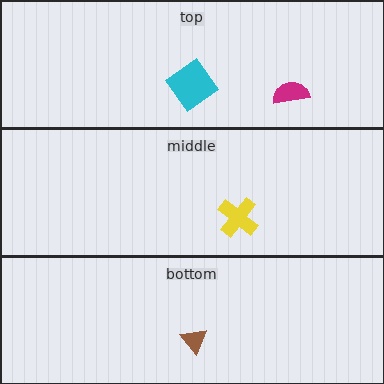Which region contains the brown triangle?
The bottom region.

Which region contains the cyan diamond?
The top region.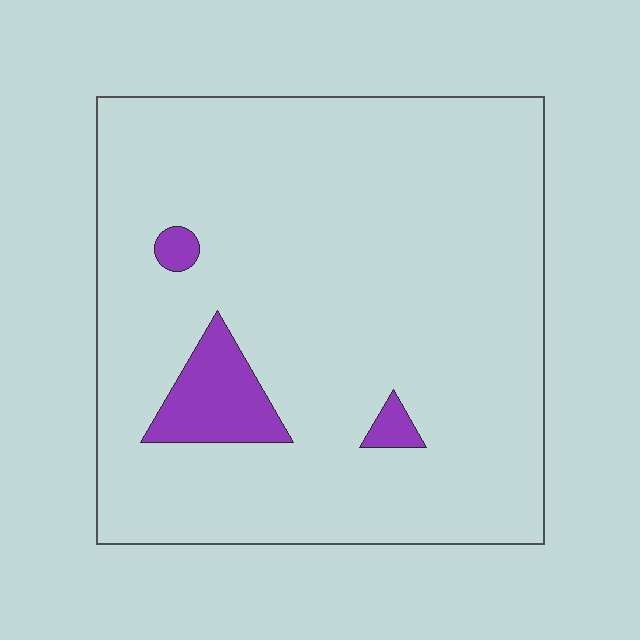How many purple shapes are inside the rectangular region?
3.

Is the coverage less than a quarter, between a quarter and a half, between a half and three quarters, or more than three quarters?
Less than a quarter.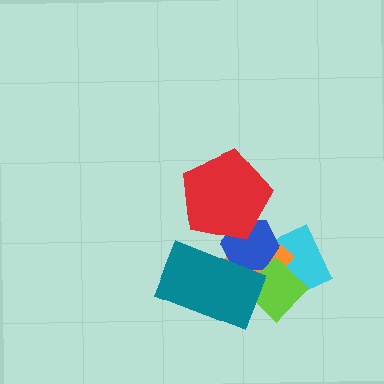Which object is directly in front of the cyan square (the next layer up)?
The orange diamond is directly in front of the cyan square.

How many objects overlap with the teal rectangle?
3 objects overlap with the teal rectangle.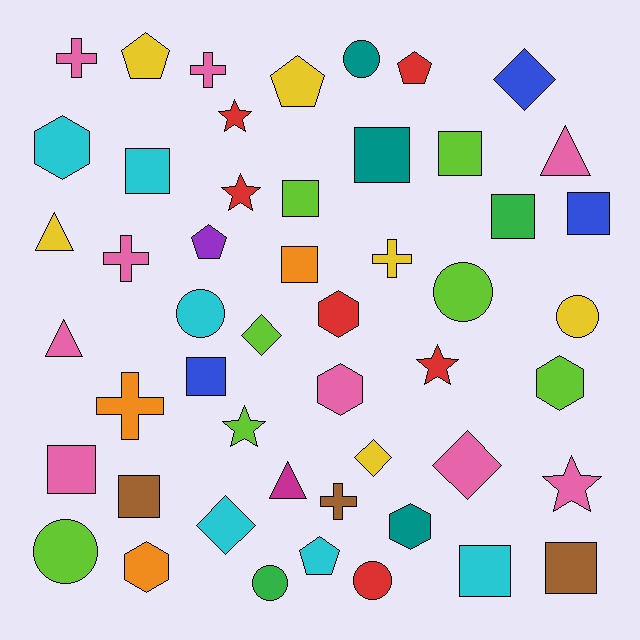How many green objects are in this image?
There are 2 green objects.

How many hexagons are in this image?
There are 6 hexagons.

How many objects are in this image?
There are 50 objects.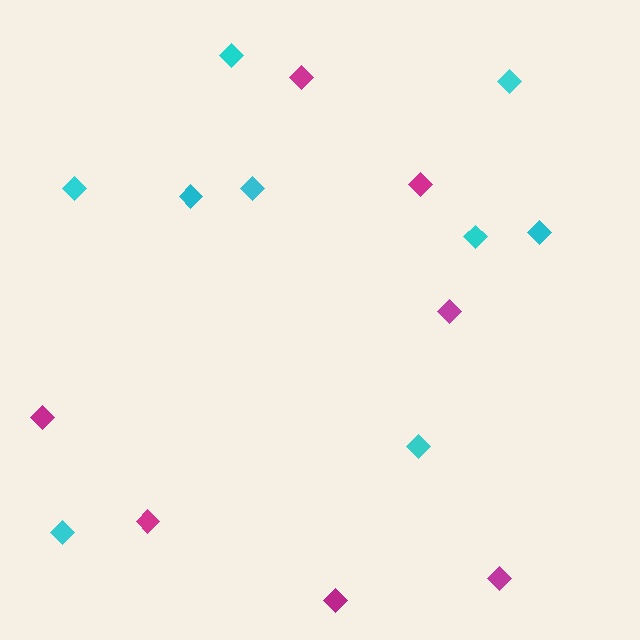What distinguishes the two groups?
There are 2 groups: one group of cyan diamonds (9) and one group of magenta diamonds (7).